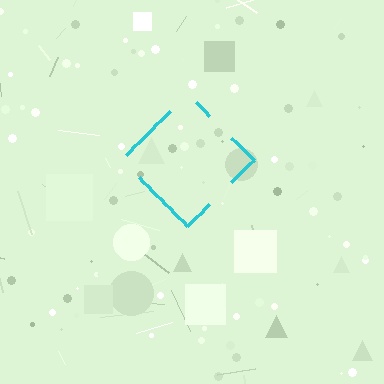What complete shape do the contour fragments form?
The contour fragments form a diamond.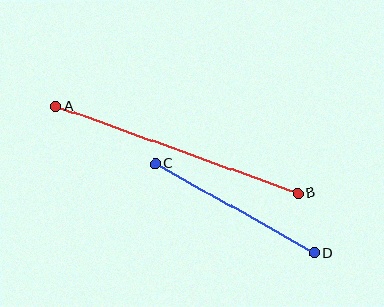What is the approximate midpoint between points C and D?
The midpoint is at approximately (235, 208) pixels.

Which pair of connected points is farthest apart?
Points A and B are farthest apart.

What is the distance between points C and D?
The distance is approximately 183 pixels.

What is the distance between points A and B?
The distance is approximately 256 pixels.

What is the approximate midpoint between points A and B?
The midpoint is at approximately (177, 149) pixels.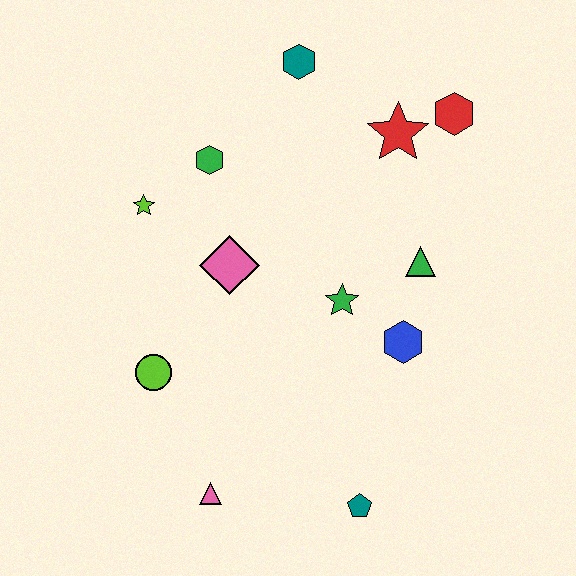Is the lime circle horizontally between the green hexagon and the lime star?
Yes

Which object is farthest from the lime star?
The teal pentagon is farthest from the lime star.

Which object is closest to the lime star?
The green hexagon is closest to the lime star.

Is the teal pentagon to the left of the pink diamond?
No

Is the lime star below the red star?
Yes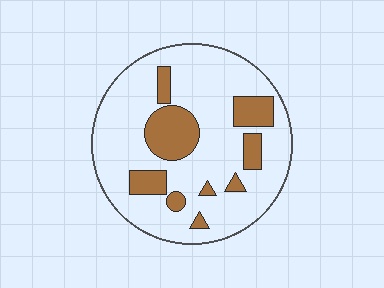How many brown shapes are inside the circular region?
9.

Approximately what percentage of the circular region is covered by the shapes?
Approximately 20%.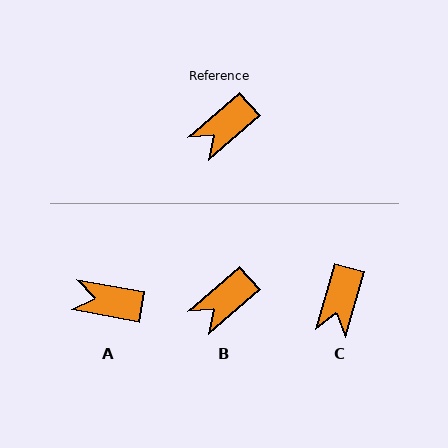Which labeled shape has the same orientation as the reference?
B.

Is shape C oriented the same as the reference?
No, it is off by about 33 degrees.